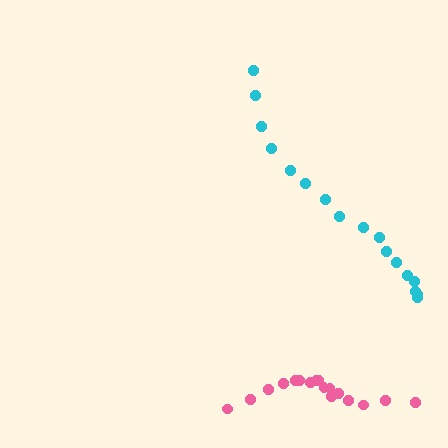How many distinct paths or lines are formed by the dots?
There are 2 distinct paths.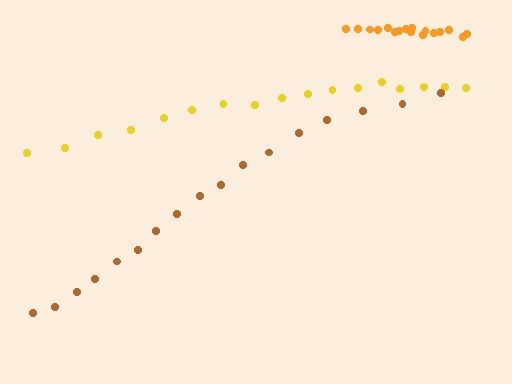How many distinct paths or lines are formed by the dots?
There are 3 distinct paths.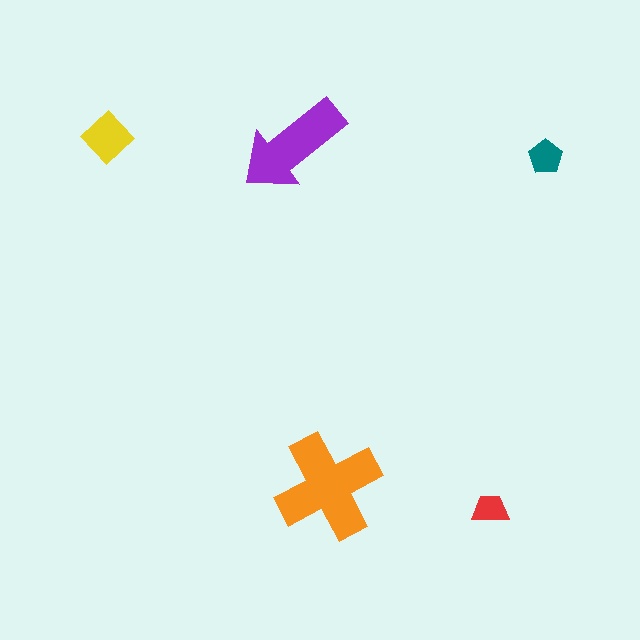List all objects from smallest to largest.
The red trapezoid, the teal pentagon, the yellow diamond, the purple arrow, the orange cross.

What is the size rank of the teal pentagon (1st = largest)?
4th.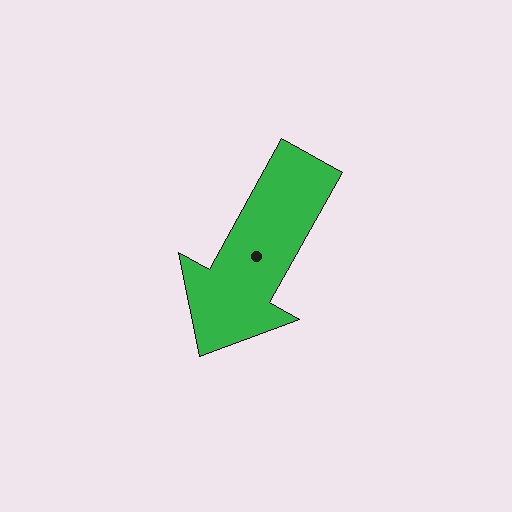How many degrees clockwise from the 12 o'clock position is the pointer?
Approximately 209 degrees.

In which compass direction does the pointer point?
Southwest.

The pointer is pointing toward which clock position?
Roughly 7 o'clock.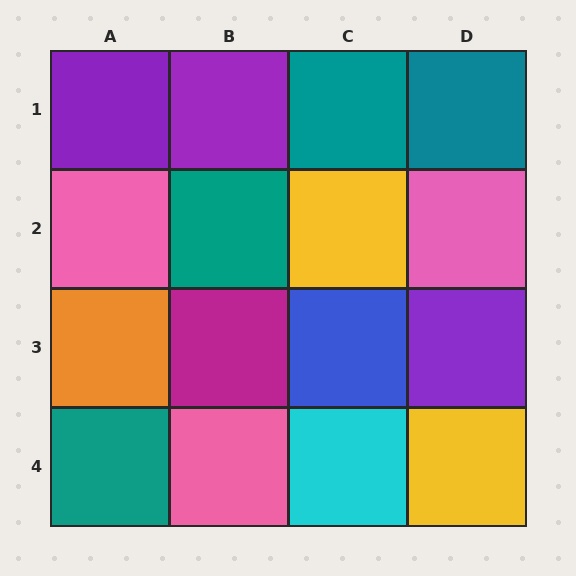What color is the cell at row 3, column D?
Purple.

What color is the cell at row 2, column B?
Teal.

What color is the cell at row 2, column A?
Pink.